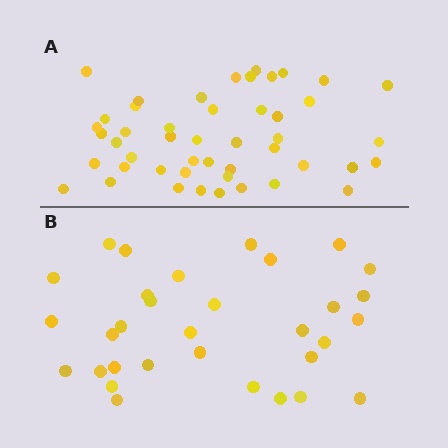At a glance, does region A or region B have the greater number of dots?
Region A (the top region) has more dots.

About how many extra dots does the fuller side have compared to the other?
Region A has approximately 15 more dots than region B.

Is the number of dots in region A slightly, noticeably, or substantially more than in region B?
Region A has substantially more. The ratio is roughly 1.5 to 1.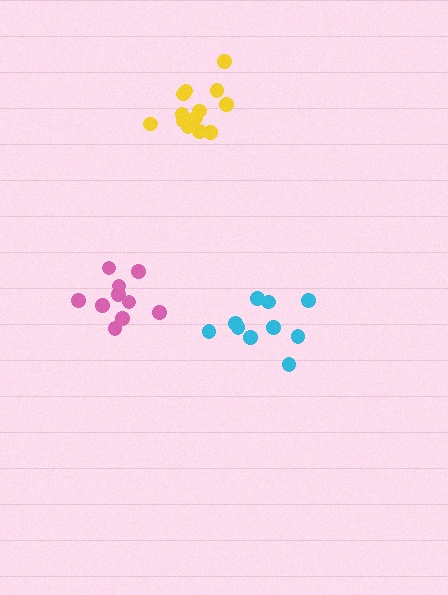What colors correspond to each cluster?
The clusters are colored: yellow, cyan, pink.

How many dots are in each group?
Group 1: 15 dots, Group 2: 10 dots, Group 3: 10 dots (35 total).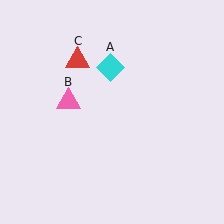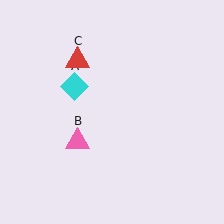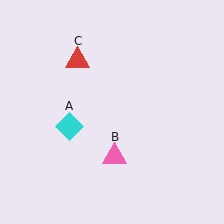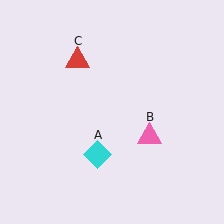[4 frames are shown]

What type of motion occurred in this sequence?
The cyan diamond (object A), pink triangle (object B) rotated counterclockwise around the center of the scene.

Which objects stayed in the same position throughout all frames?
Red triangle (object C) remained stationary.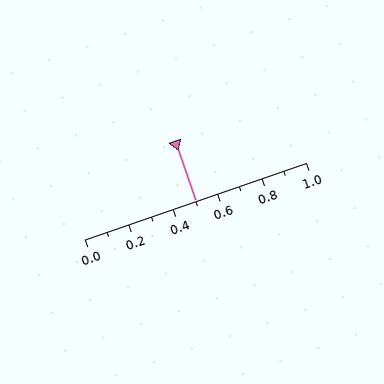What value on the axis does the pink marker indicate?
The marker indicates approximately 0.5.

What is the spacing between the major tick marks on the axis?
The major ticks are spaced 0.2 apart.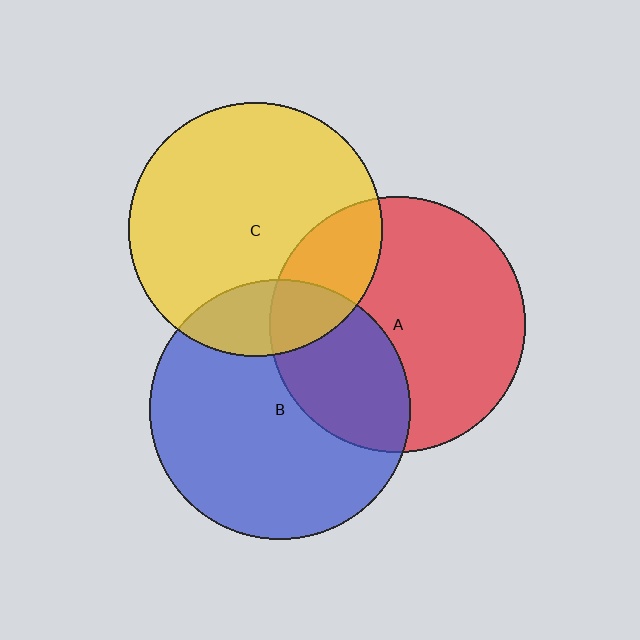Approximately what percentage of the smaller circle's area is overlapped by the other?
Approximately 20%.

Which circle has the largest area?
Circle B (blue).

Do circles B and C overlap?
Yes.